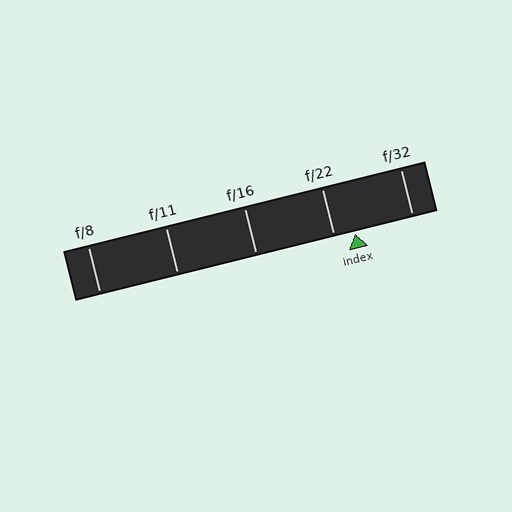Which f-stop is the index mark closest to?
The index mark is closest to f/22.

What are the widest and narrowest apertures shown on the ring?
The widest aperture shown is f/8 and the narrowest is f/32.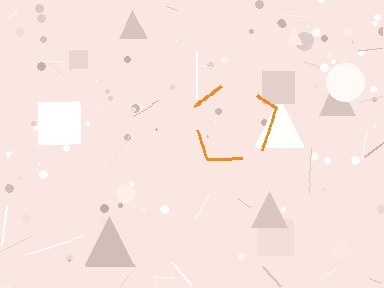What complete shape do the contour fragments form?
The contour fragments form a pentagon.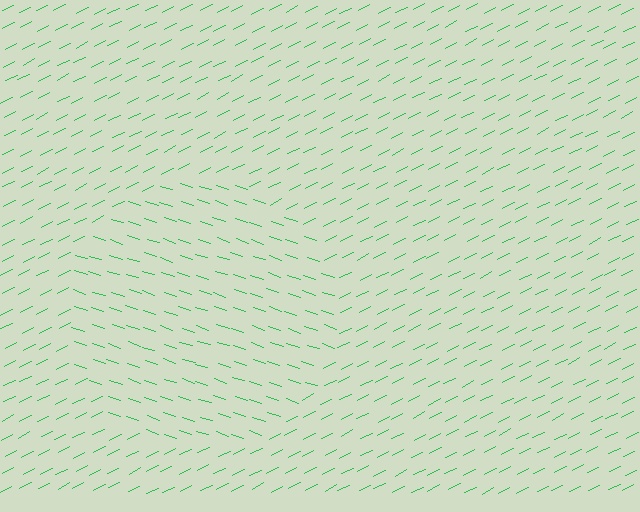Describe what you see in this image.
The image is filled with small green line segments. A circle region in the image has lines oriented differently from the surrounding lines, creating a visible texture boundary.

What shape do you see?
I see a circle.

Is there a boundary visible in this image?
Yes, there is a texture boundary formed by a change in line orientation.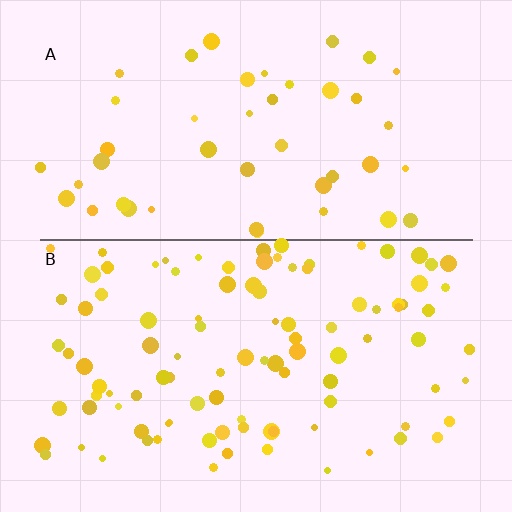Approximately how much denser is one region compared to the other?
Approximately 2.3× — region B over region A.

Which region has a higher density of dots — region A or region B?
B (the bottom).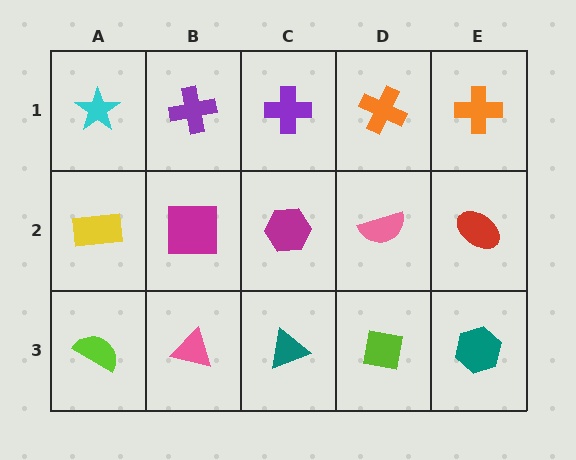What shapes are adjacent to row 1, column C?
A magenta hexagon (row 2, column C), a purple cross (row 1, column B), an orange cross (row 1, column D).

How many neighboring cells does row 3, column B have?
3.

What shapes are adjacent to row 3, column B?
A magenta square (row 2, column B), a lime semicircle (row 3, column A), a teal triangle (row 3, column C).